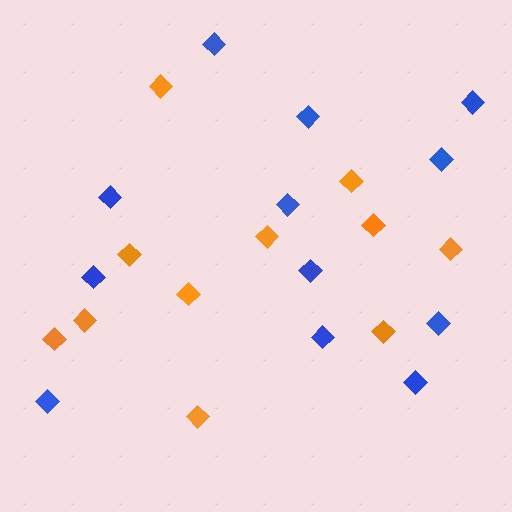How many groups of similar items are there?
There are 2 groups: one group of orange diamonds (11) and one group of blue diamonds (12).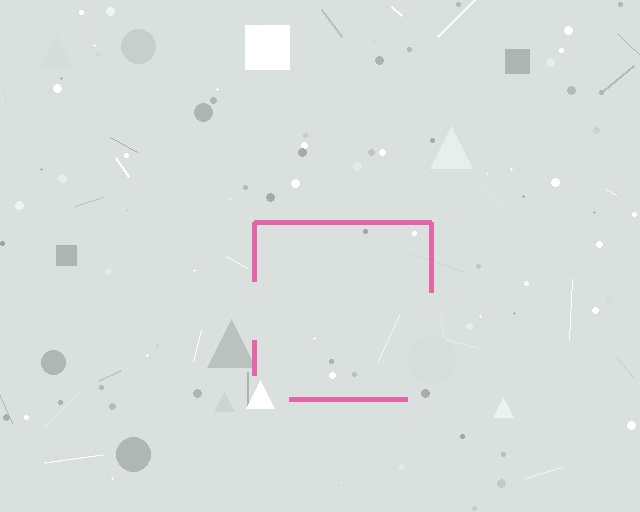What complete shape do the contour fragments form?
The contour fragments form a square.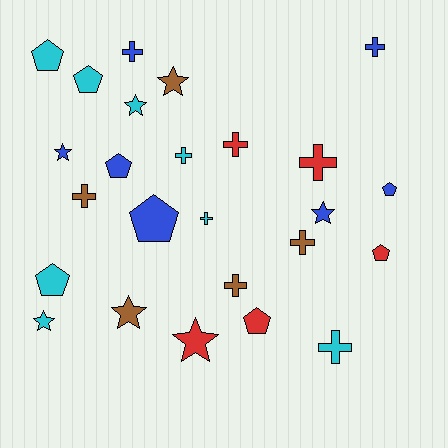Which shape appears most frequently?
Cross, with 10 objects.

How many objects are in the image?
There are 25 objects.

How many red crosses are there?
There are 2 red crosses.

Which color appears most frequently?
Cyan, with 8 objects.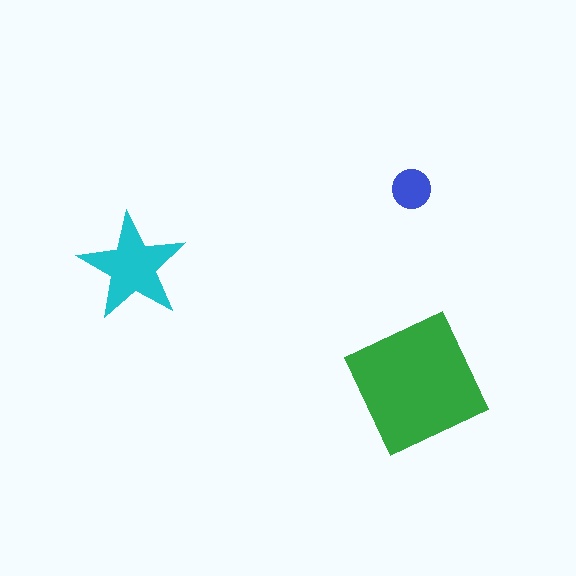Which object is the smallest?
The blue circle.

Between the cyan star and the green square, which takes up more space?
The green square.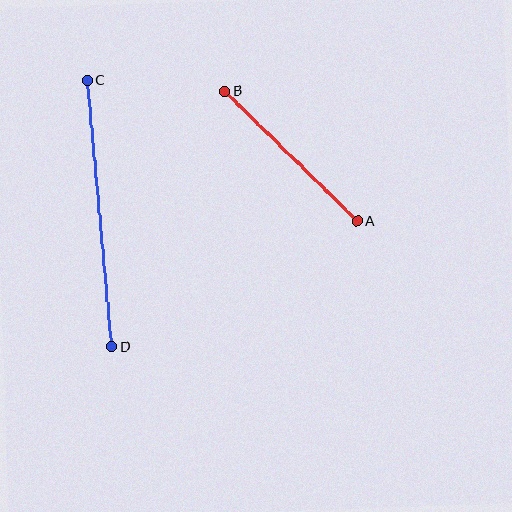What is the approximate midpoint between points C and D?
The midpoint is at approximately (99, 214) pixels.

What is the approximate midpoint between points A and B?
The midpoint is at approximately (291, 156) pixels.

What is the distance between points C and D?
The distance is approximately 268 pixels.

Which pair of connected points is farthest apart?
Points C and D are farthest apart.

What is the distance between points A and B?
The distance is approximately 186 pixels.